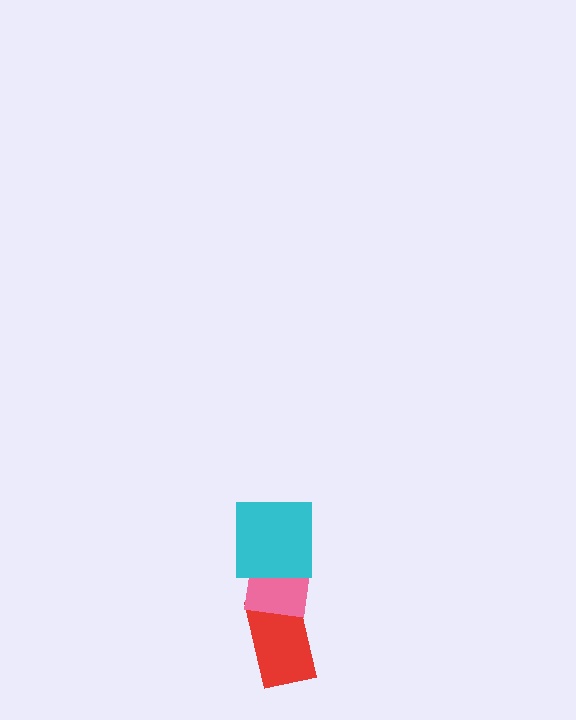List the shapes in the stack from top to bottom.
From top to bottom: the cyan square, the pink square, the red rectangle.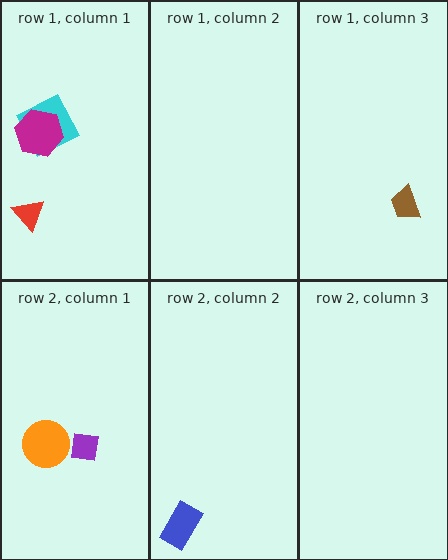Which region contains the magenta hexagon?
The row 1, column 1 region.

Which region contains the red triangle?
The row 1, column 1 region.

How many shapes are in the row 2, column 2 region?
1.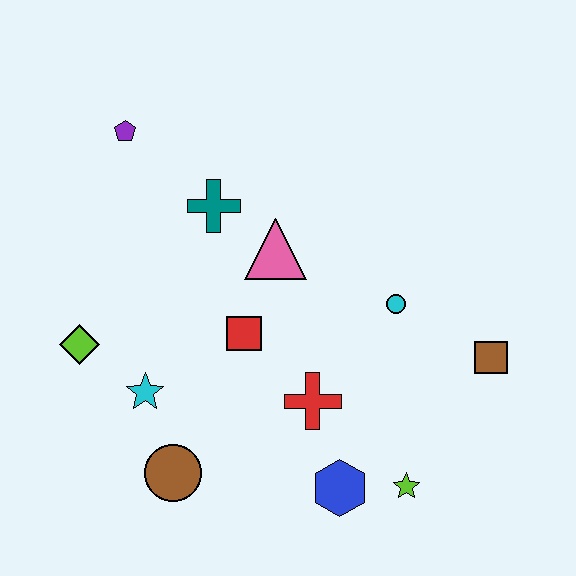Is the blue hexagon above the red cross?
No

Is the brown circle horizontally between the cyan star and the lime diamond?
No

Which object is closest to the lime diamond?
The cyan star is closest to the lime diamond.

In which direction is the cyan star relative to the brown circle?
The cyan star is above the brown circle.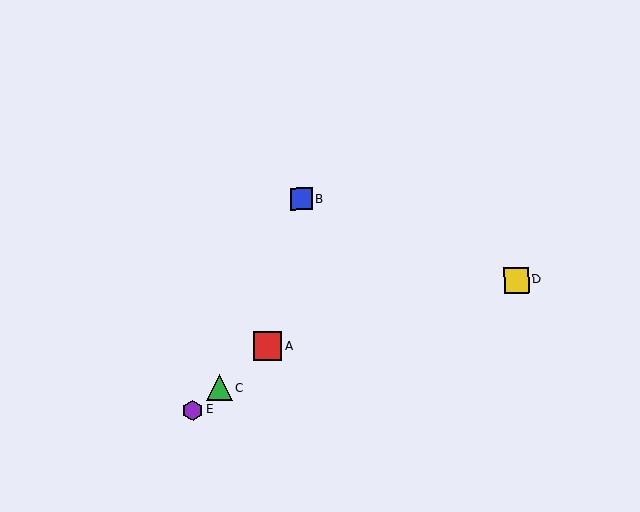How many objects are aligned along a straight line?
3 objects (A, C, E) are aligned along a straight line.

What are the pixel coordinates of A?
Object A is at (267, 346).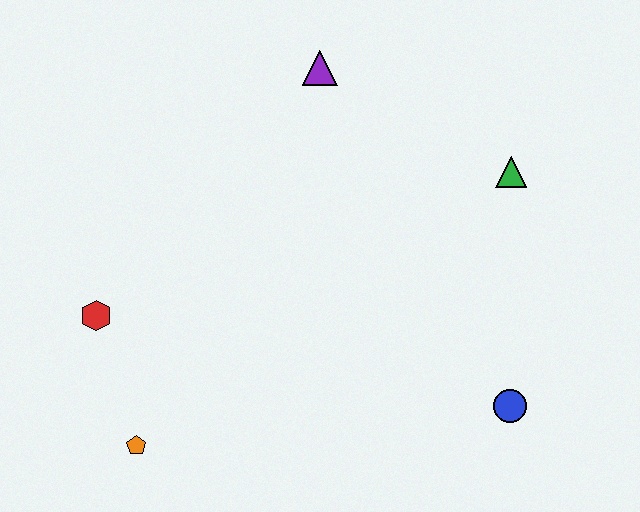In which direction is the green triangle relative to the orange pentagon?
The green triangle is to the right of the orange pentagon.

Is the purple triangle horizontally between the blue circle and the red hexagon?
Yes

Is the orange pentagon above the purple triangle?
No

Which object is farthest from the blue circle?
The red hexagon is farthest from the blue circle.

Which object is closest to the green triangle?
The purple triangle is closest to the green triangle.